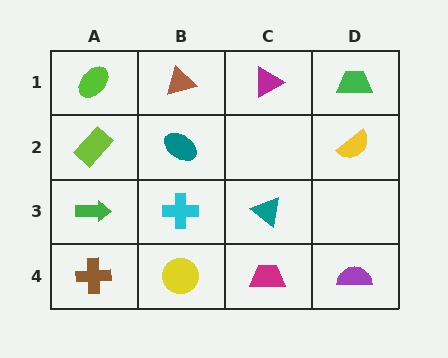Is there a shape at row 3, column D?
No, that cell is empty.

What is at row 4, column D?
A purple semicircle.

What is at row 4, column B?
A yellow circle.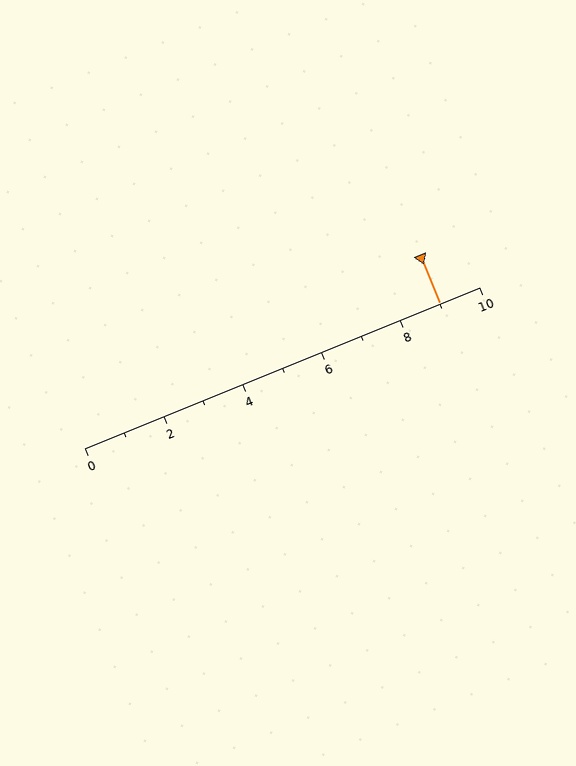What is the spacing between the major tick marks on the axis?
The major ticks are spaced 2 apart.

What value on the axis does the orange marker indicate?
The marker indicates approximately 9.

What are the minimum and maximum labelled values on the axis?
The axis runs from 0 to 10.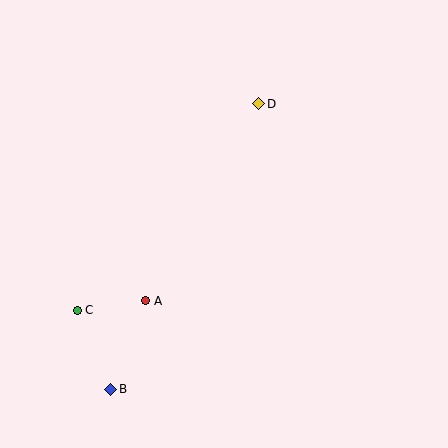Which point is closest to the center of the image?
Point A at (146, 301) is closest to the center.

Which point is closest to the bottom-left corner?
Point B is closest to the bottom-left corner.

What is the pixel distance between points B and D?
The distance between B and D is 321 pixels.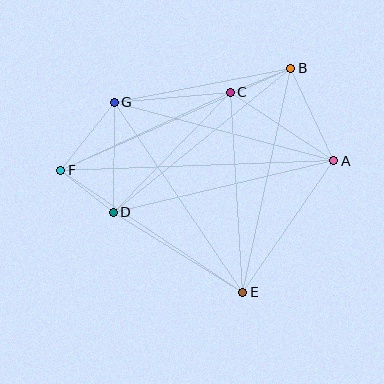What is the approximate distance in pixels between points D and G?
The distance between D and G is approximately 110 pixels.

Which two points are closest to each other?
Points B and C are closest to each other.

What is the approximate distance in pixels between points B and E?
The distance between B and E is approximately 229 pixels.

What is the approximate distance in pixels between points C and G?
The distance between C and G is approximately 116 pixels.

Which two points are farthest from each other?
Points A and F are farthest from each other.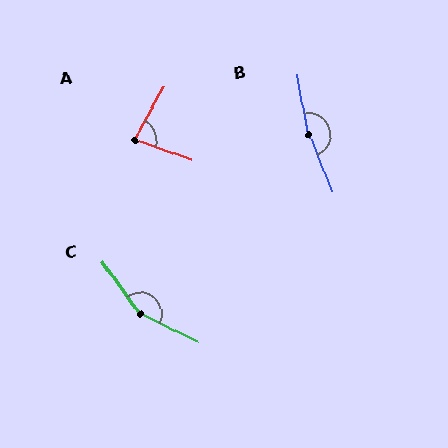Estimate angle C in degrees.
Approximately 152 degrees.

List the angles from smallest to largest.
A (81°), C (152°), B (168°).